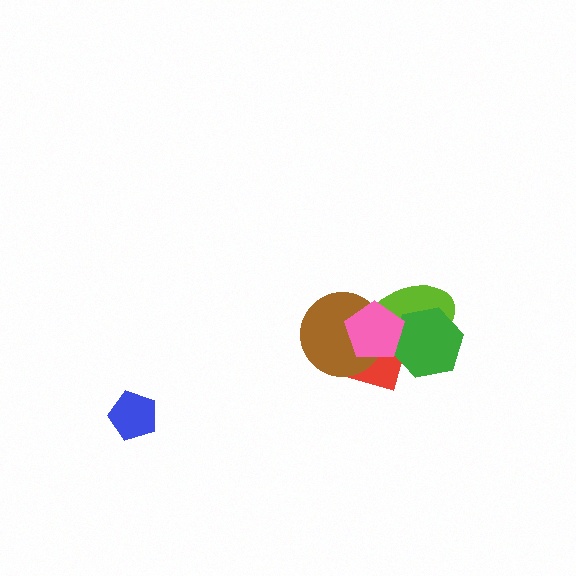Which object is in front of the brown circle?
The pink pentagon is in front of the brown circle.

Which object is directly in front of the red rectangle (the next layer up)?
The lime ellipse is directly in front of the red rectangle.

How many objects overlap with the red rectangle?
4 objects overlap with the red rectangle.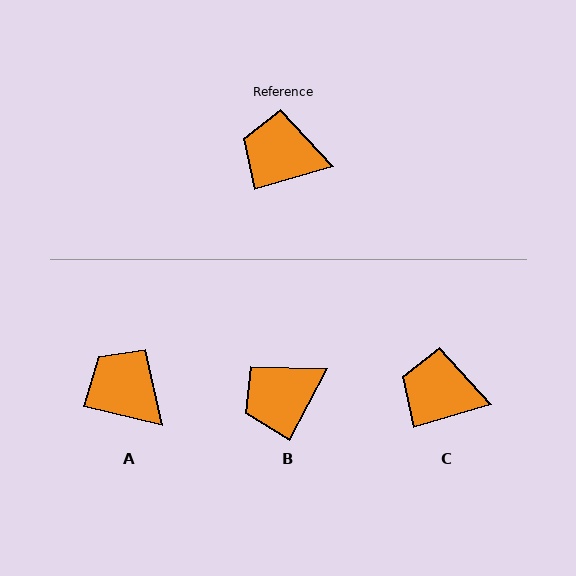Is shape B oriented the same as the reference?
No, it is off by about 46 degrees.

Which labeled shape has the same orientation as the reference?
C.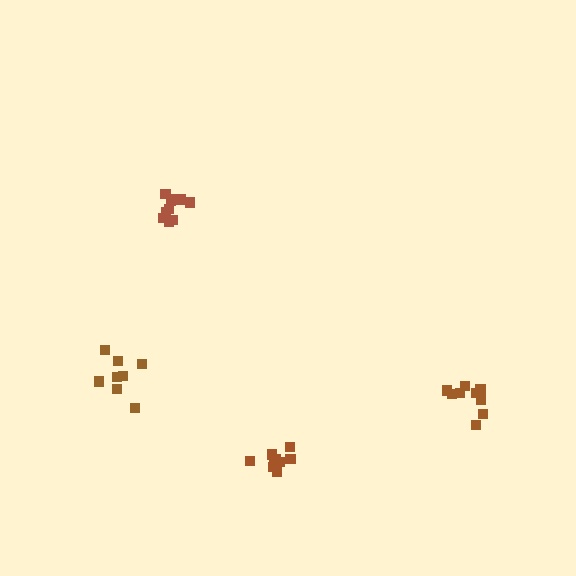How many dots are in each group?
Group 1: 8 dots, Group 2: 10 dots, Group 3: 9 dots, Group 4: 10 dots (37 total).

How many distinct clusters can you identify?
There are 4 distinct clusters.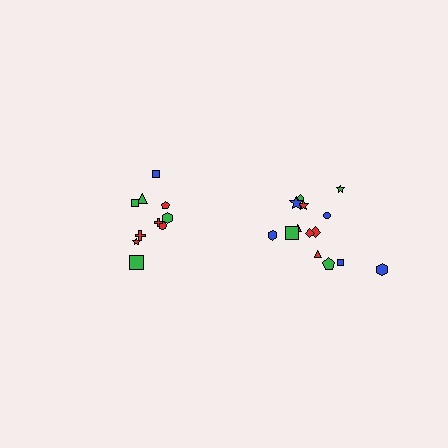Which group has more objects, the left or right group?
The right group.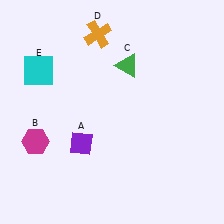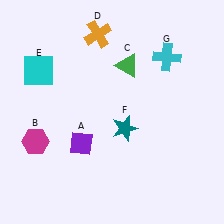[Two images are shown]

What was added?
A teal star (F), a cyan cross (G) were added in Image 2.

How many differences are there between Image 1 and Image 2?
There are 2 differences between the two images.